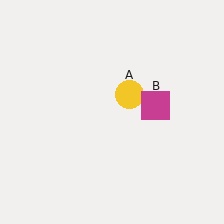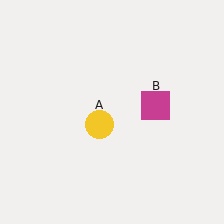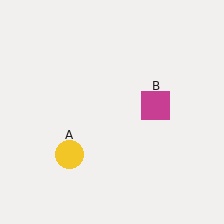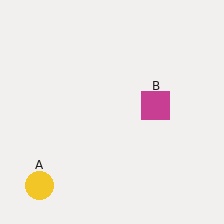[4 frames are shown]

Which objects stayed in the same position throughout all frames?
Magenta square (object B) remained stationary.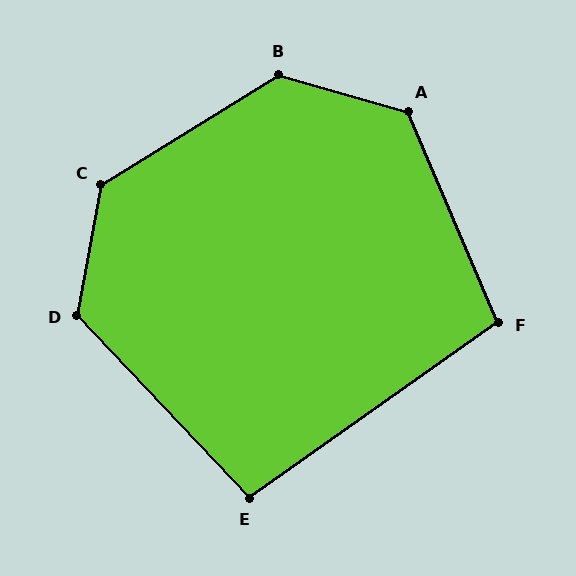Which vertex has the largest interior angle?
C, at approximately 133 degrees.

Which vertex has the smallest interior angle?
E, at approximately 98 degrees.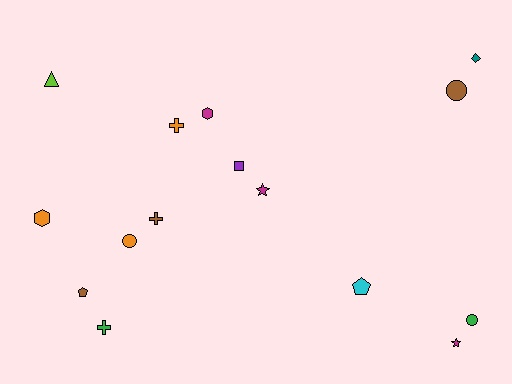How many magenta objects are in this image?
There are 3 magenta objects.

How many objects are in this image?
There are 15 objects.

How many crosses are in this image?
There are 3 crosses.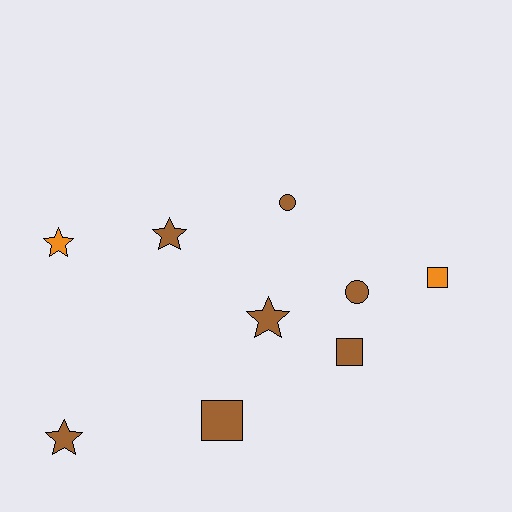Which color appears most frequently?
Brown, with 7 objects.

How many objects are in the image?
There are 9 objects.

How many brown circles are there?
There are 2 brown circles.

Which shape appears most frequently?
Star, with 4 objects.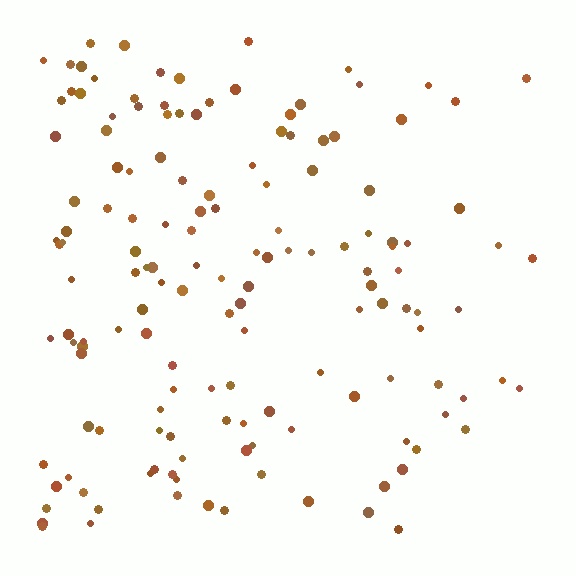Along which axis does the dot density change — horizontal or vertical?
Horizontal.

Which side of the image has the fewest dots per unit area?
The right.